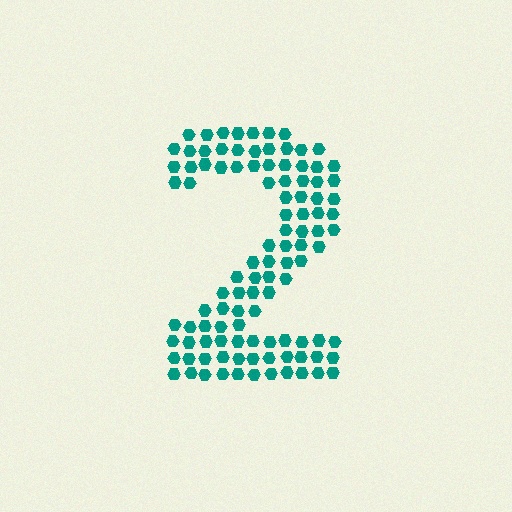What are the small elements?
The small elements are hexagons.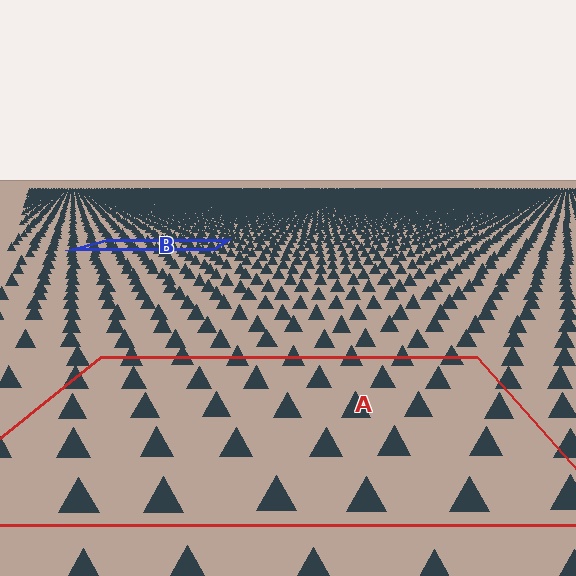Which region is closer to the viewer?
Region A is closer. The texture elements there are larger and more spread out.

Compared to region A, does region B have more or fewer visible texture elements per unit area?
Region B has more texture elements per unit area — they are packed more densely because it is farther away.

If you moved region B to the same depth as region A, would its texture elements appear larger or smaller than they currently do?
They would appear larger. At a closer depth, the same texture elements are projected at a bigger on-screen size.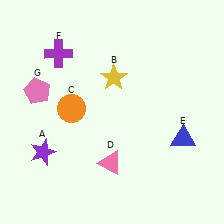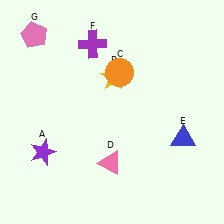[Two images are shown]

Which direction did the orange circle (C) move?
The orange circle (C) moved right.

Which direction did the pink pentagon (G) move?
The pink pentagon (G) moved up.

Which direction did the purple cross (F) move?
The purple cross (F) moved right.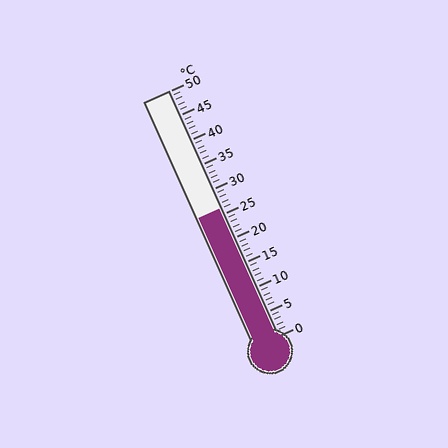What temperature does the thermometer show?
The thermometer shows approximately 26°C.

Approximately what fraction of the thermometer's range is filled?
The thermometer is filled to approximately 50% of its range.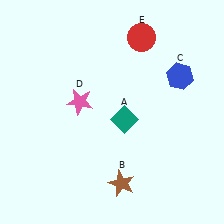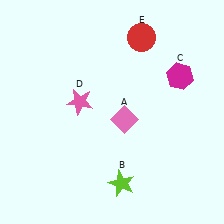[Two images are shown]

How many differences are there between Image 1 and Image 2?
There are 3 differences between the two images.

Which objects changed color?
A changed from teal to pink. B changed from brown to lime. C changed from blue to magenta.